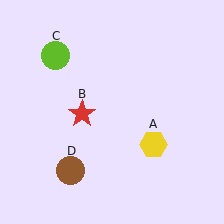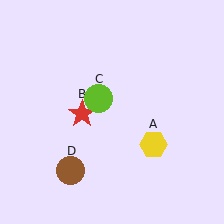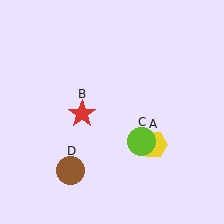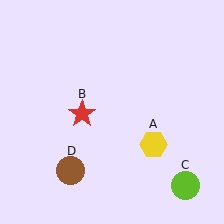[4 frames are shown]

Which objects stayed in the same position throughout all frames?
Yellow hexagon (object A) and red star (object B) and brown circle (object D) remained stationary.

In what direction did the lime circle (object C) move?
The lime circle (object C) moved down and to the right.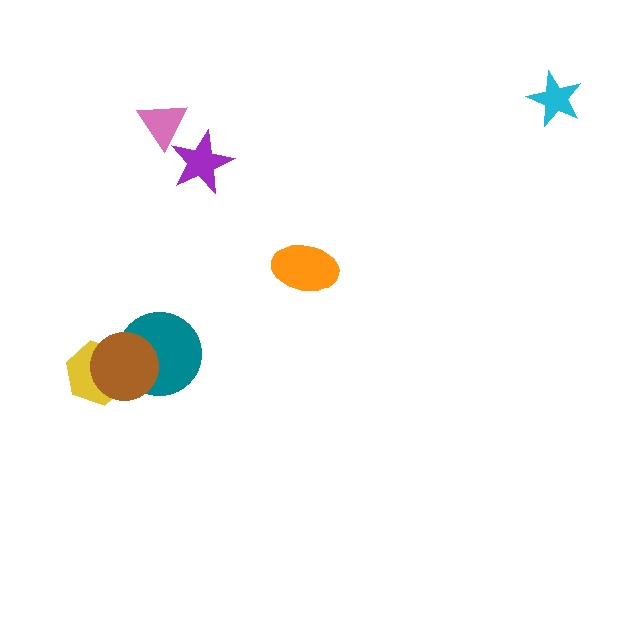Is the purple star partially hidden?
Yes, it is partially covered by another shape.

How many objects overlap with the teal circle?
2 objects overlap with the teal circle.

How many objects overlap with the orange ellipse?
0 objects overlap with the orange ellipse.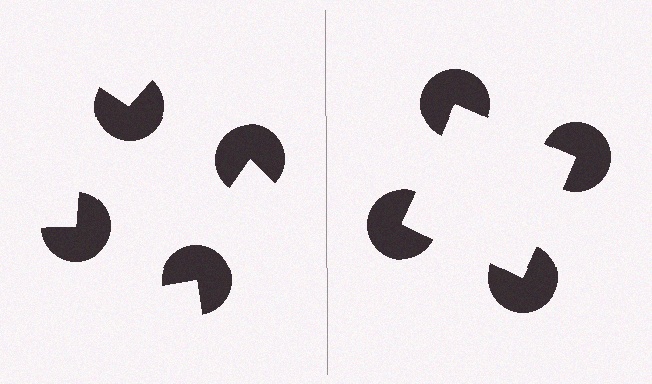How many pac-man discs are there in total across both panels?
8 — 4 on each side.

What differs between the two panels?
The pac-man discs are positioned identically on both sides; only the wedge orientations differ. On the right they align to a square; on the left they are misaligned.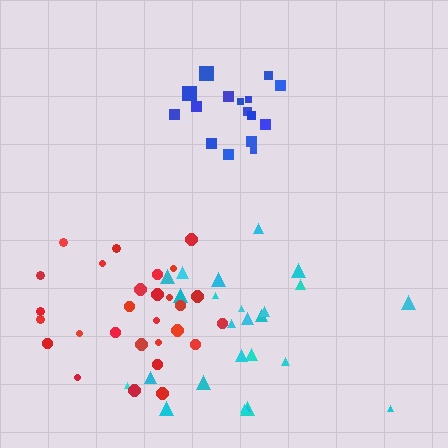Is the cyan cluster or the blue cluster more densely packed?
Blue.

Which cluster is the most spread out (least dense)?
Cyan.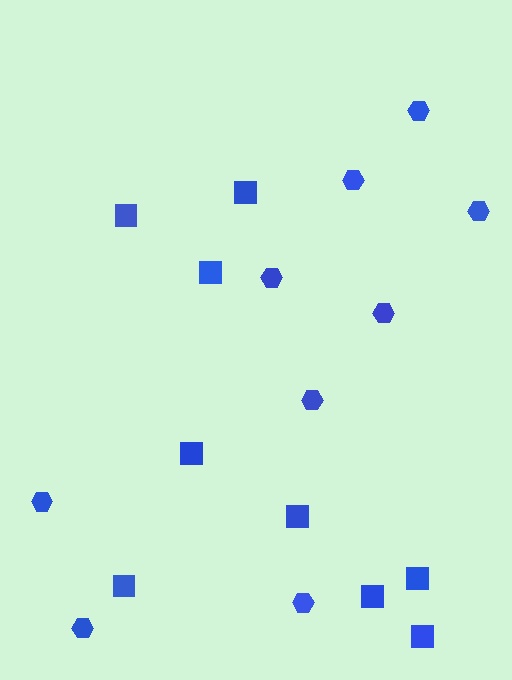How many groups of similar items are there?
There are 2 groups: one group of squares (9) and one group of hexagons (9).